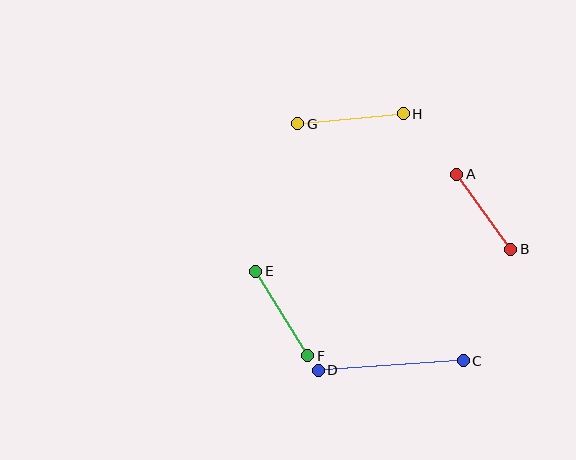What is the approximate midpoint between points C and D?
The midpoint is at approximately (391, 366) pixels.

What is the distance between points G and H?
The distance is approximately 106 pixels.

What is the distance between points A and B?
The distance is approximately 92 pixels.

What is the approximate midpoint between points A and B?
The midpoint is at approximately (484, 212) pixels.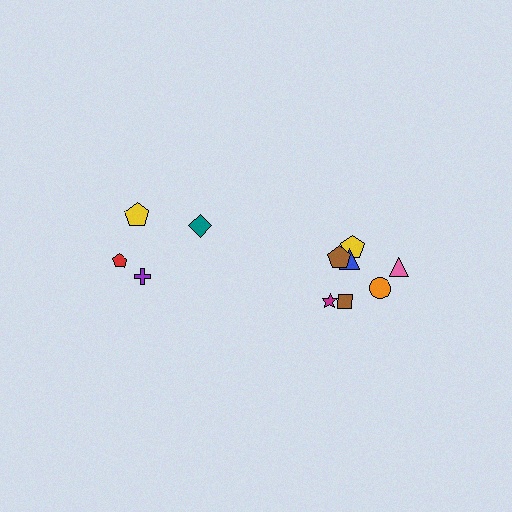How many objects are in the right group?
There are 7 objects.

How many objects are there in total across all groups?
There are 11 objects.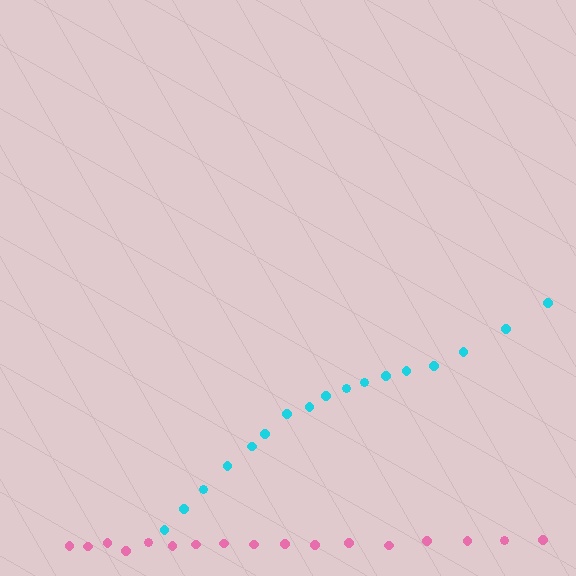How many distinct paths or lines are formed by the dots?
There are 2 distinct paths.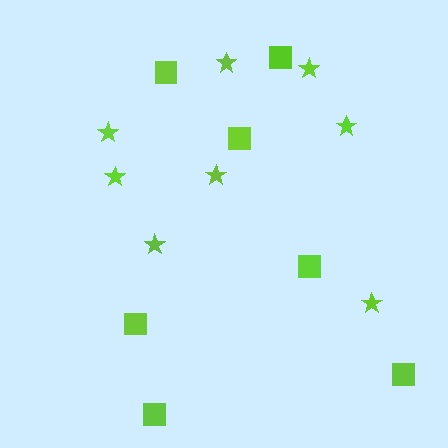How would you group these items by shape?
There are 2 groups: one group of stars (8) and one group of squares (7).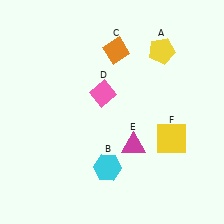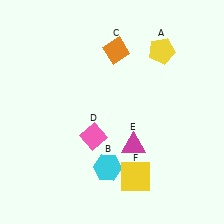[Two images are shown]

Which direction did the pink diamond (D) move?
The pink diamond (D) moved down.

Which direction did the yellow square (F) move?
The yellow square (F) moved down.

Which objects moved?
The objects that moved are: the pink diamond (D), the yellow square (F).